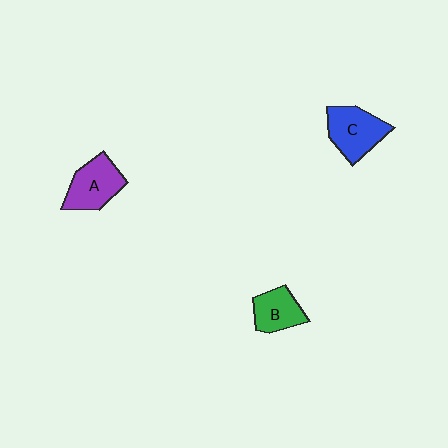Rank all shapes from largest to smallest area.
From largest to smallest: C (blue), A (purple), B (green).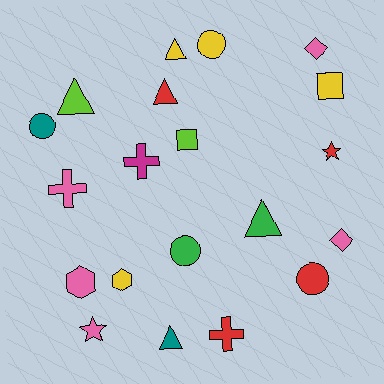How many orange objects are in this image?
There are no orange objects.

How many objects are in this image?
There are 20 objects.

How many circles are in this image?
There are 4 circles.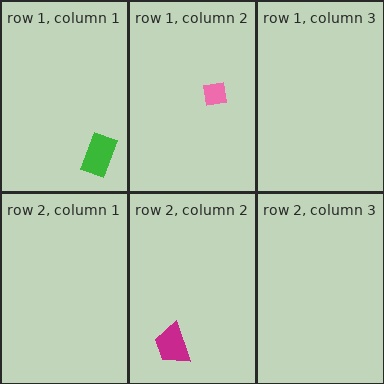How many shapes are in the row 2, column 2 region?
1.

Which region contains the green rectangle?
The row 1, column 1 region.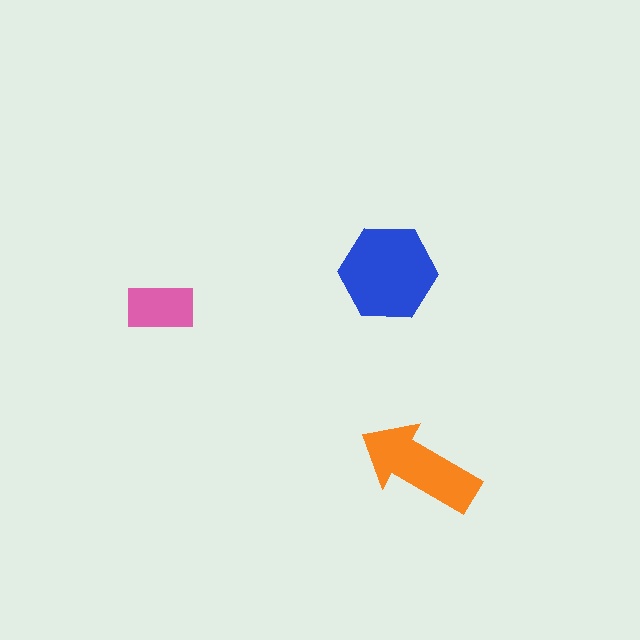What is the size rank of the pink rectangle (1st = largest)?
3rd.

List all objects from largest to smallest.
The blue hexagon, the orange arrow, the pink rectangle.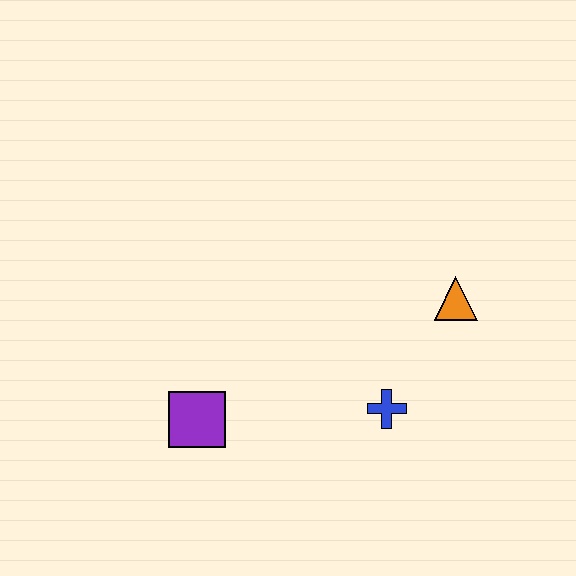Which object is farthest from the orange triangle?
The purple square is farthest from the orange triangle.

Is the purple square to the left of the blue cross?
Yes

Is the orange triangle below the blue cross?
No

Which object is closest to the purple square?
The blue cross is closest to the purple square.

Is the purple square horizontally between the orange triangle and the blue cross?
No